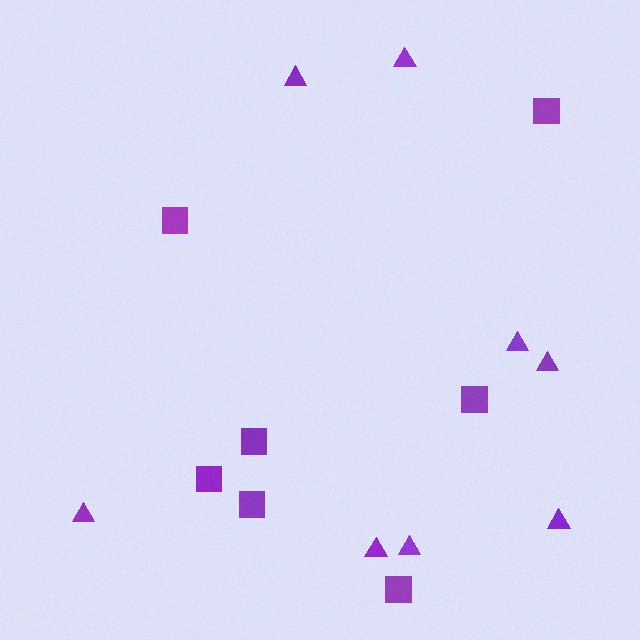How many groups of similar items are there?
There are 2 groups: one group of triangles (8) and one group of squares (7).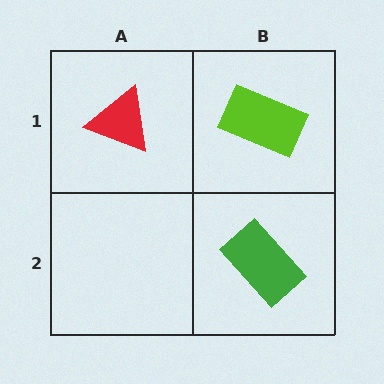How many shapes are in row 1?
2 shapes.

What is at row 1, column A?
A red triangle.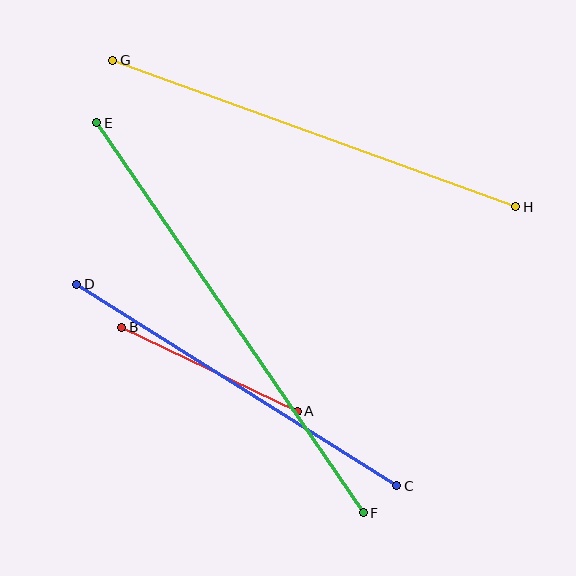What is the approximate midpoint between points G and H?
The midpoint is at approximately (314, 133) pixels.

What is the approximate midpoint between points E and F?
The midpoint is at approximately (230, 318) pixels.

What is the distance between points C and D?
The distance is approximately 378 pixels.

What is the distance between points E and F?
The distance is approximately 472 pixels.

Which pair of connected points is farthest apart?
Points E and F are farthest apart.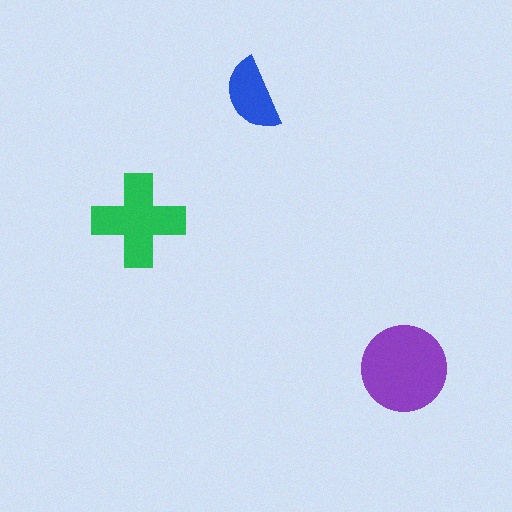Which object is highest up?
The blue semicircle is topmost.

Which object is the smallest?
The blue semicircle.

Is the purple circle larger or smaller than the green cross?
Larger.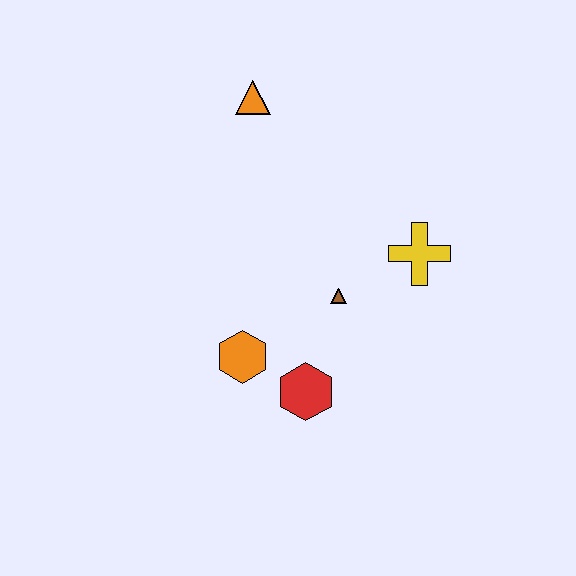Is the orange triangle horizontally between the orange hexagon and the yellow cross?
Yes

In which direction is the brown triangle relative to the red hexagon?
The brown triangle is above the red hexagon.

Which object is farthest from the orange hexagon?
The orange triangle is farthest from the orange hexagon.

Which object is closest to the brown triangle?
The yellow cross is closest to the brown triangle.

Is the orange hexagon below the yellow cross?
Yes